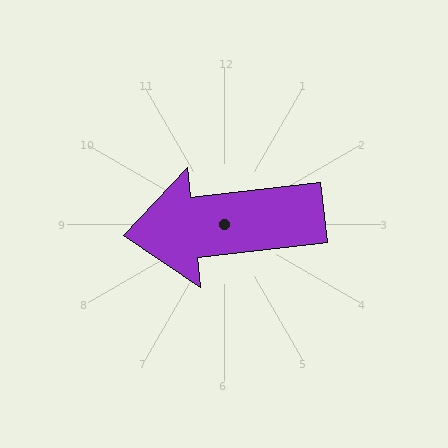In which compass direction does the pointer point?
West.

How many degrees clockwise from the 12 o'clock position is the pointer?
Approximately 263 degrees.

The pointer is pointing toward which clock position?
Roughly 9 o'clock.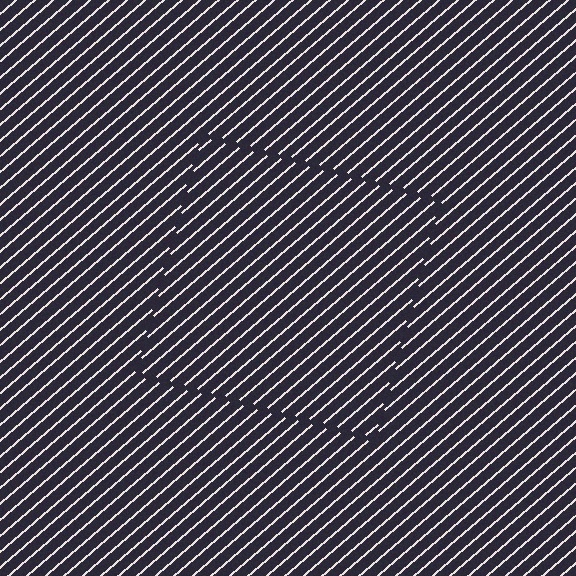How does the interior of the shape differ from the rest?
The interior of the shape contains the same grating, shifted by half a period — the contour is defined by the phase discontinuity where line-ends from the inner and outer gratings abut.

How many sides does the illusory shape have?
4 sides — the line-ends trace a square.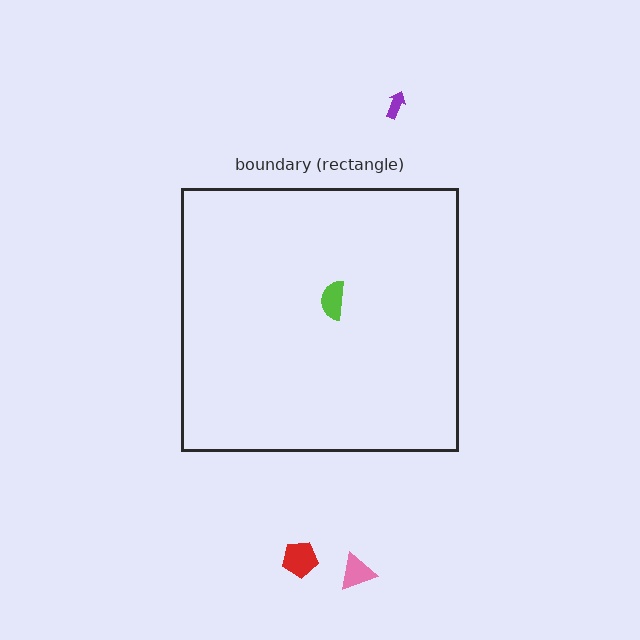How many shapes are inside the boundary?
1 inside, 3 outside.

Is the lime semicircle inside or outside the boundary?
Inside.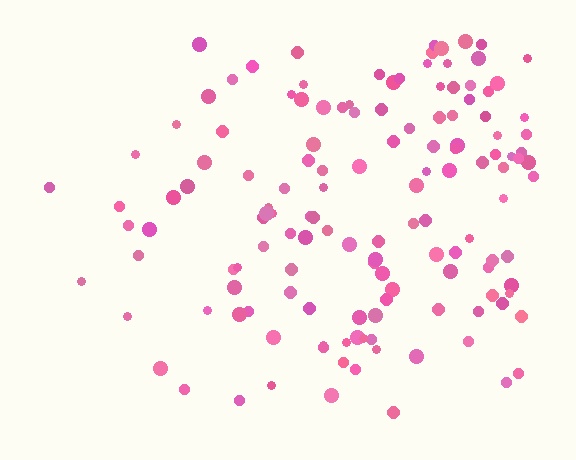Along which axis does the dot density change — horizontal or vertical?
Horizontal.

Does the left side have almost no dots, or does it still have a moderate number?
Still a moderate number, just noticeably fewer than the right.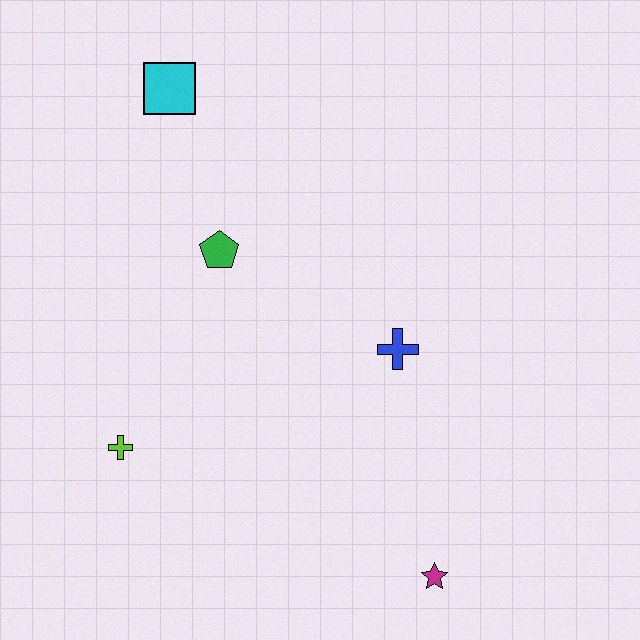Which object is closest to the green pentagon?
The cyan square is closest to the green pentagon.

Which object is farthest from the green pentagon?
The magenta star is farthest from the green pentagon.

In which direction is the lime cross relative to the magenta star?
The lime cross is to the left of the magenta star.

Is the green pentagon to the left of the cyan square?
No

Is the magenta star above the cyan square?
No